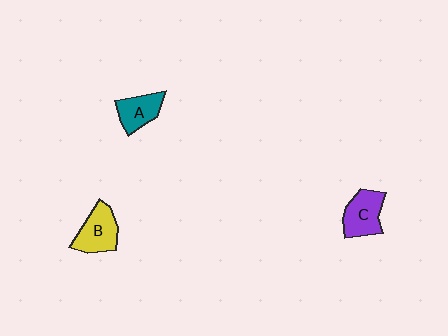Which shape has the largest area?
Shape B (yellow).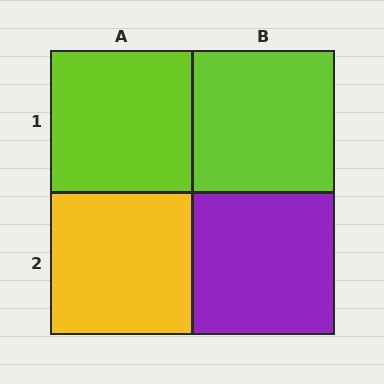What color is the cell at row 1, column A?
Lime.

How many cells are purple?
1 cell is purple.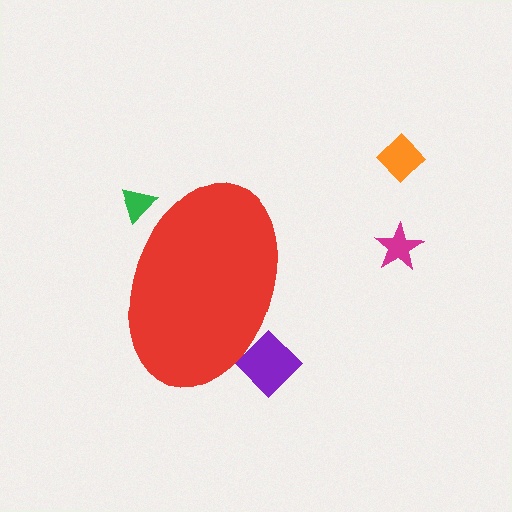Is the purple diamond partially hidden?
Yes, the purple diamond is partially hidden behind the red ellipse.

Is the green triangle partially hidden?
Yes, the green triangle is partially hidden behind the red ellipse.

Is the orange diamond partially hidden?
No, the orange diamond is fully visible.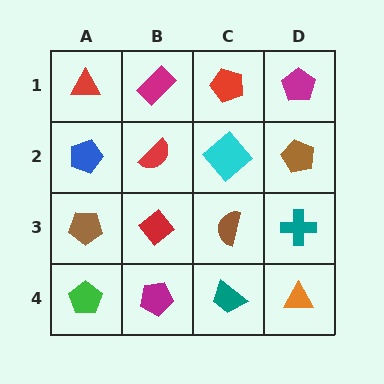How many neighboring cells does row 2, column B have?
4.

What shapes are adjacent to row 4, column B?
A red diamond (row 3, column B), a green pentagon (row 4, column A), a teal trapezoid (row 4, column C).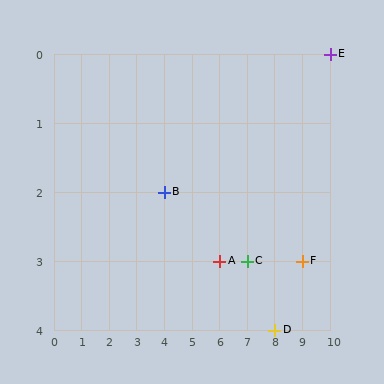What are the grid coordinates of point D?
Point D is at grid coordinates (8, 4).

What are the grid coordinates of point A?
Point A is at grid coordinates (6, 3).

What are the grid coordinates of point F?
Point F is at grid coordinates (9, 3).